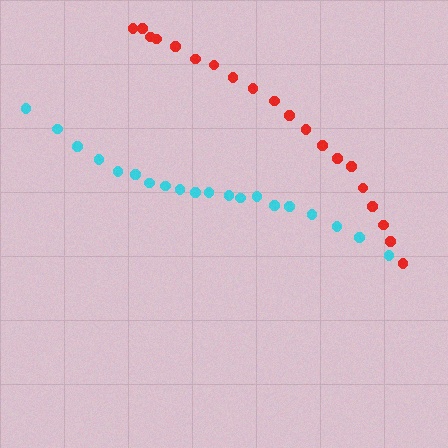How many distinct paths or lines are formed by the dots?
There are 2 distinct paths.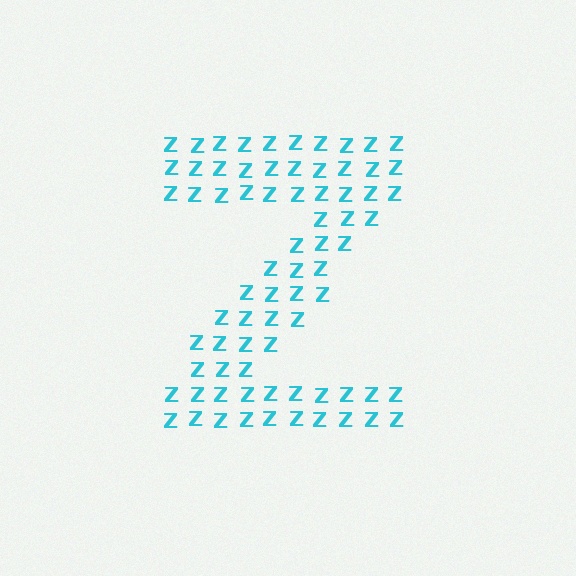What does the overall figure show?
The overall figure shows the letter Z.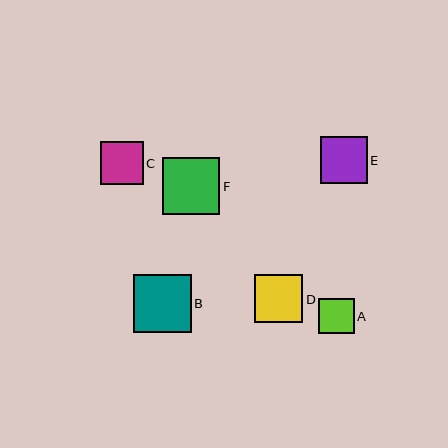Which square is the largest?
Square F is the largest with a size of approximately 58 pixels.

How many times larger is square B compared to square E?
Square B is approximately 1.2 times the size of square E.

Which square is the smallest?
Square A is the smallest with a size of approximately 36 pixels.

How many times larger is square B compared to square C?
Square B is approximately 1.3 times the size of square C.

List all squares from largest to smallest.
From largest to smallest: F, B, D, E, C, A.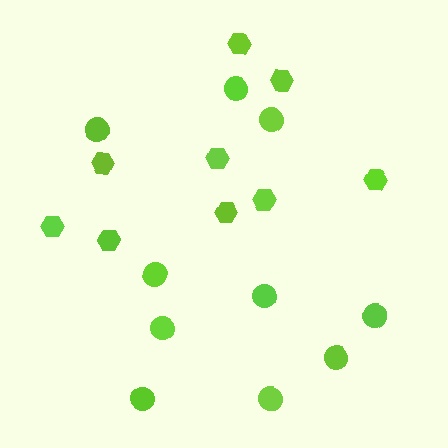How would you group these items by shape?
There are 2 groups: one group of hexagons (9) and one group of circles (10).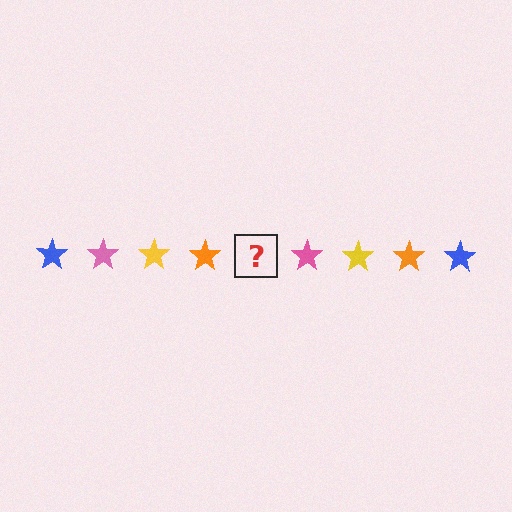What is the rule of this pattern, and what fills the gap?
The rule is that the pattern cycles through blue, pink, yellow, orange stars. The gap should be filled with a blue star.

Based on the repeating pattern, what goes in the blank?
The blank should be a blue star.